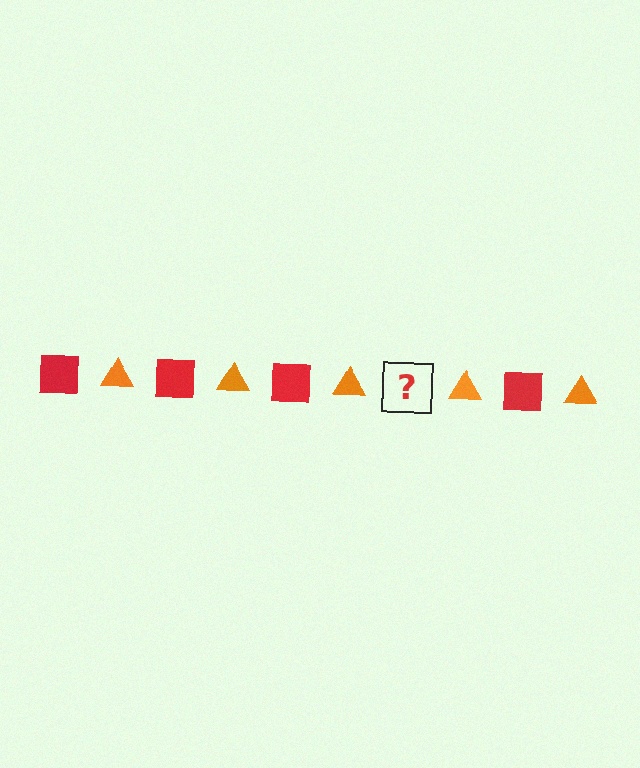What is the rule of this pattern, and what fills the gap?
The rule is that the pattern alternates between red square and orange triangle. The gap should be filled with a red square.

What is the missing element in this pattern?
The missing element is a red square.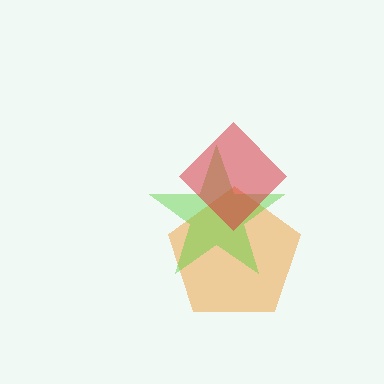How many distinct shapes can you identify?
There are 3 distinct shapes: an orange pentagon, a lime star, a red diamond.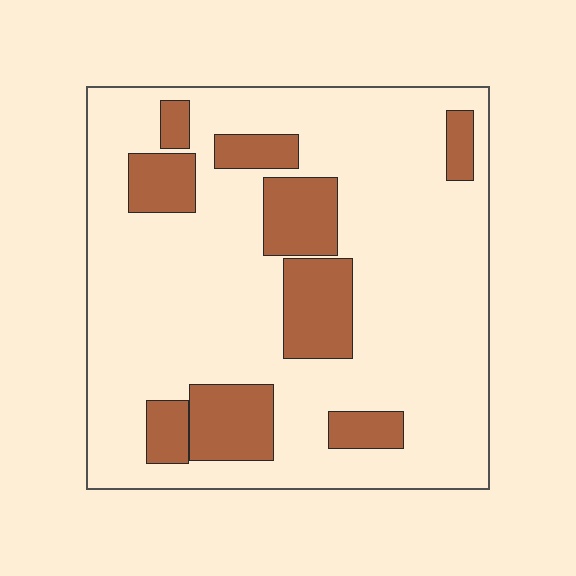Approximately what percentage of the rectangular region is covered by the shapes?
Approximately 20%.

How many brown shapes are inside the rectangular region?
9.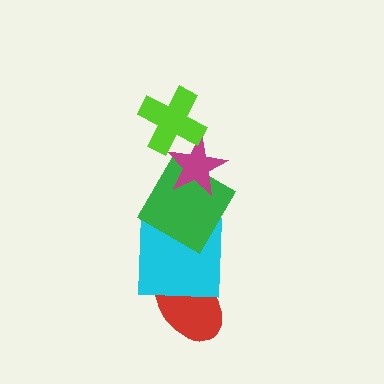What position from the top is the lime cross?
The lime cross is 1st from the top.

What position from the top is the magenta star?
The magenta star is 2nd from the top.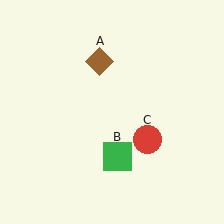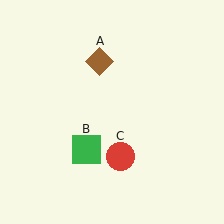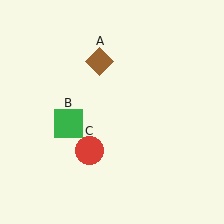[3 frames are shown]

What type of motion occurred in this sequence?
The green square (object B), red circle (object C) rotated clockwise around the center of the scene.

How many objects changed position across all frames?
2 objects changed position: green square (object B), red circle (object C).